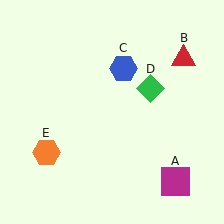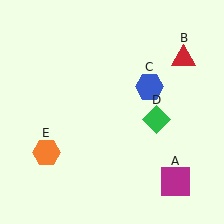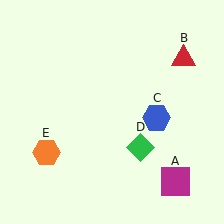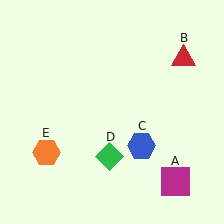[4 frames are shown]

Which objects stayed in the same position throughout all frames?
Magenta square (object A) and red triangle (object B) and orange hexagon (object E) remained stationary.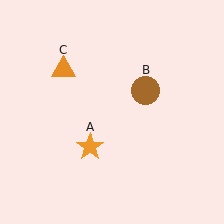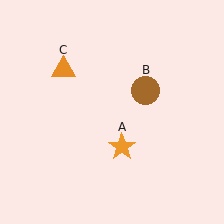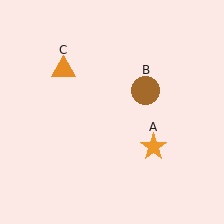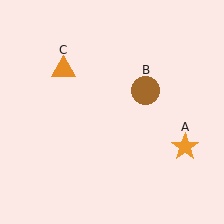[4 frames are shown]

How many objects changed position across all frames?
1 object changed position: orange star (object A).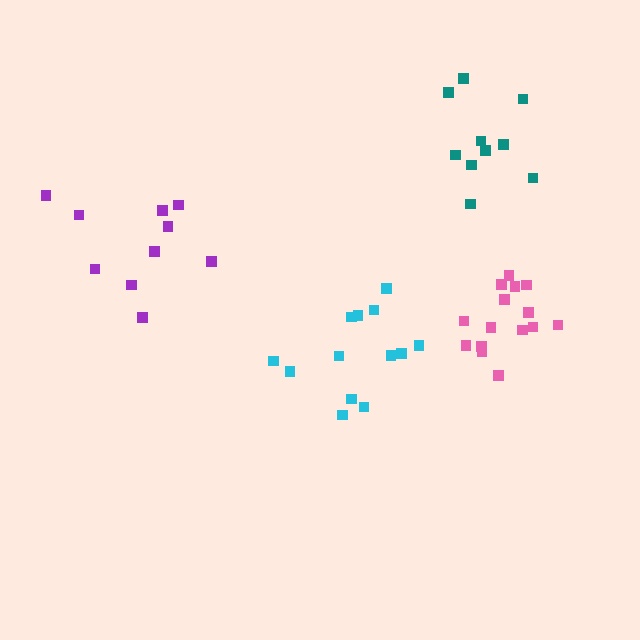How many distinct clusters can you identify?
There are 4 distinct clusters.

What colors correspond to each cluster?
The clusters are colored: purple, cyan, teal, pink.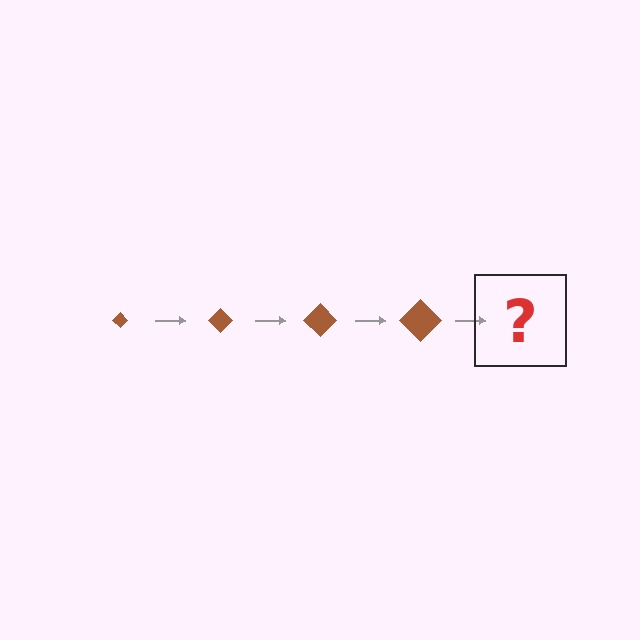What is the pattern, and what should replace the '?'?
The pattern is that the diamond gets progressively larger each step. The '?' should be a brown diamond, larger than the previous one.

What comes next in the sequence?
The next element should be a brown diamond, larger than the previous one.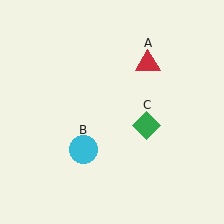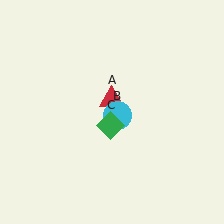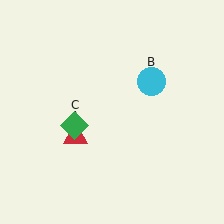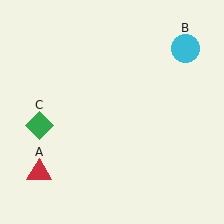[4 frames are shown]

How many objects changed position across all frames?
3 objects changed position: red triangle (object A), cyan circle (object B), green diamond (object C).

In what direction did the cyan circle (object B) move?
The cyan circle (object B) moved up and to the right.